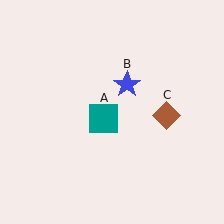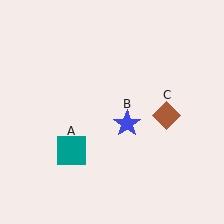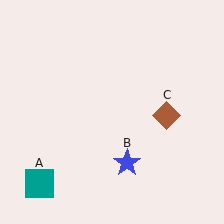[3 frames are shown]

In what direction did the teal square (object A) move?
The teal square (object A) moved down and to the left.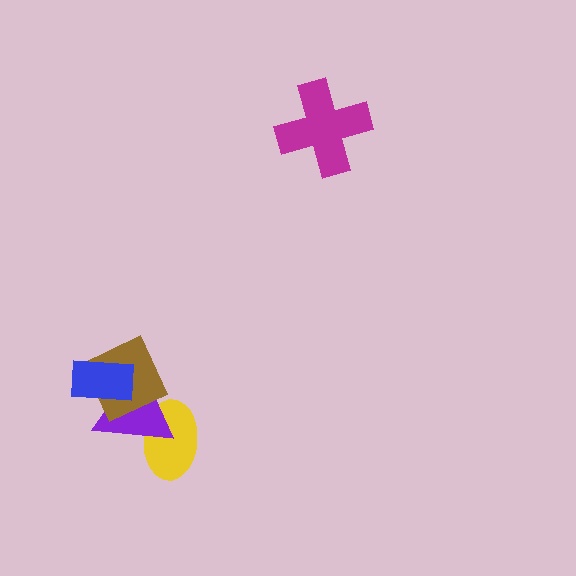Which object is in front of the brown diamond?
The blue rectangle is in front of the brown diamond.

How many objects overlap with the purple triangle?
3 objects overlap with the purple triangle.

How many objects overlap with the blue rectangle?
2 objects overlap with the blue rectangle.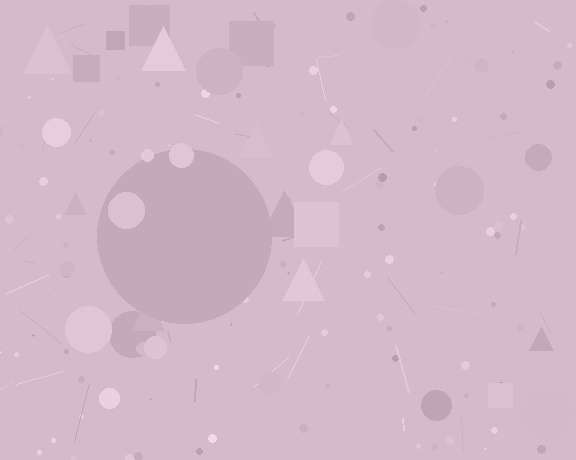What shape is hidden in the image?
A circle is hidden in the image.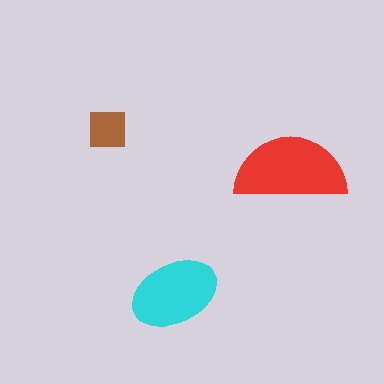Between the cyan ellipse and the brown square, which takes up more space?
The cyan ellipse.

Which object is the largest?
The red semicircle.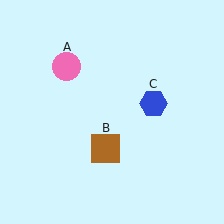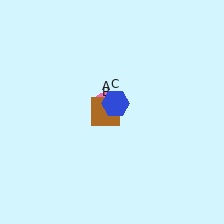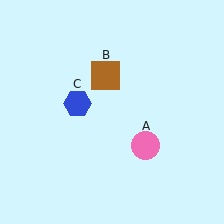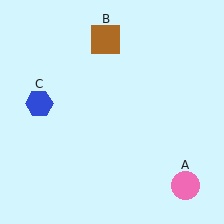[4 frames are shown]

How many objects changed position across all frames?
3 objects changed position: pink circle (object A), brown square (object B), blue hexagon (object C).